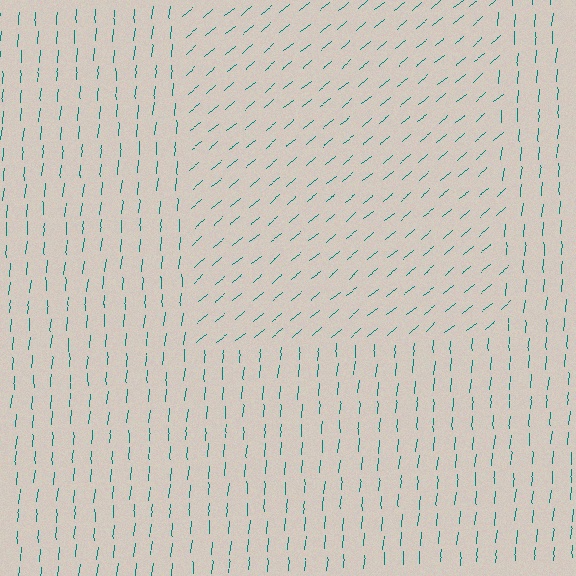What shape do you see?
I see a rectangle.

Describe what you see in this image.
The image is filled with small teal line segments. A rectangle region in the image has lines oriented differently from the surrounding lines, creating a visible texture boundary.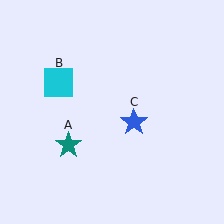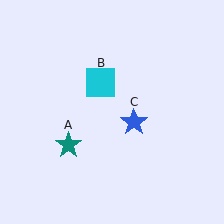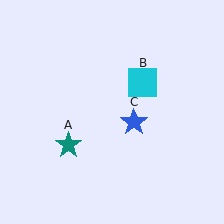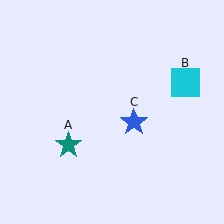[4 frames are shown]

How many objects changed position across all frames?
1 object changed position: cyan square (object B).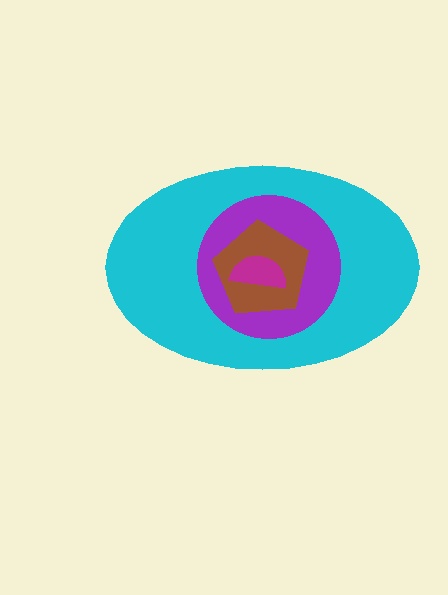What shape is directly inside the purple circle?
The brown pentagon.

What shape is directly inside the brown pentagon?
The magenta semicircle.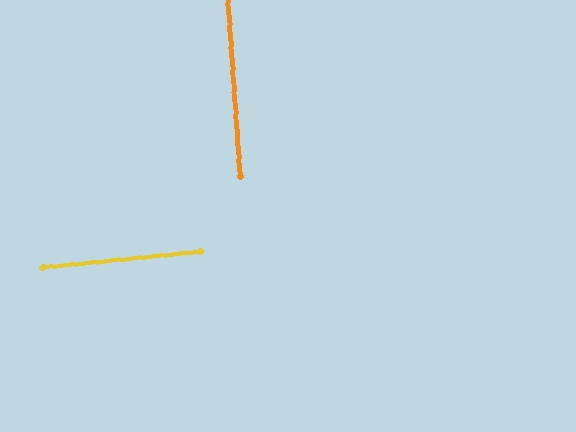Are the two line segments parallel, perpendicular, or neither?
Perpendicular — they meet at approximately 88°.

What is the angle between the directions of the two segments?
Approximately 88 degrees.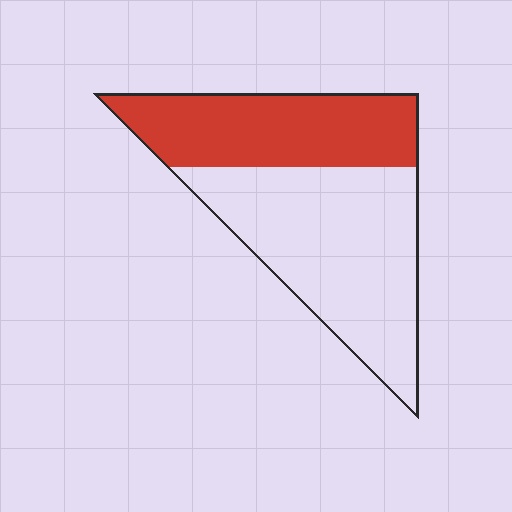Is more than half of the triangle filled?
No.